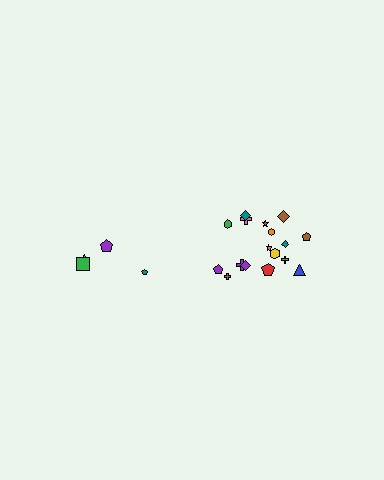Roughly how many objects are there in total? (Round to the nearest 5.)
Roughly 20 objects in total.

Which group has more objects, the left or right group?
The right group.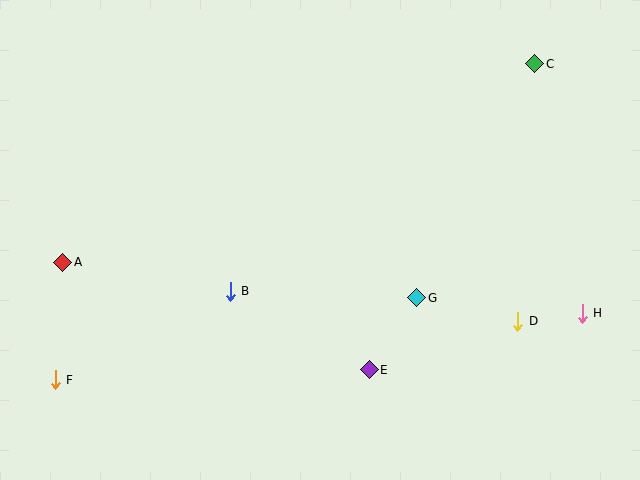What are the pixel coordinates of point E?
Point E is at (369, 370).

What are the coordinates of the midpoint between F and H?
The midpoint between F and H is at (319, 346).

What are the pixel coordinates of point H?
Point H is at (582, 313).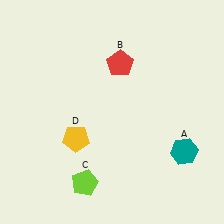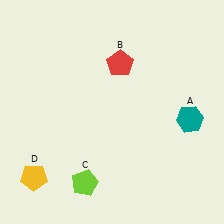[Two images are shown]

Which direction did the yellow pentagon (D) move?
The yellow pentagon (D) moved left.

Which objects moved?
The objects that moved are: the teal hexagon (A), the yellow pentagon (D).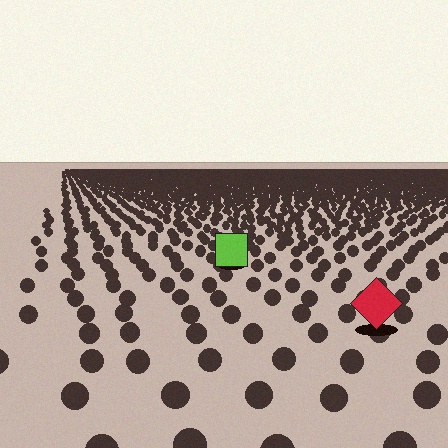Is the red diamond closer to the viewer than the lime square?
Yes. The red diamond is closer — you can tell from the texture gradient: the ground texture is coarser near it.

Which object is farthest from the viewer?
The lime square is farthest from the viewer. It appears smaller and the ground texture around it is denser.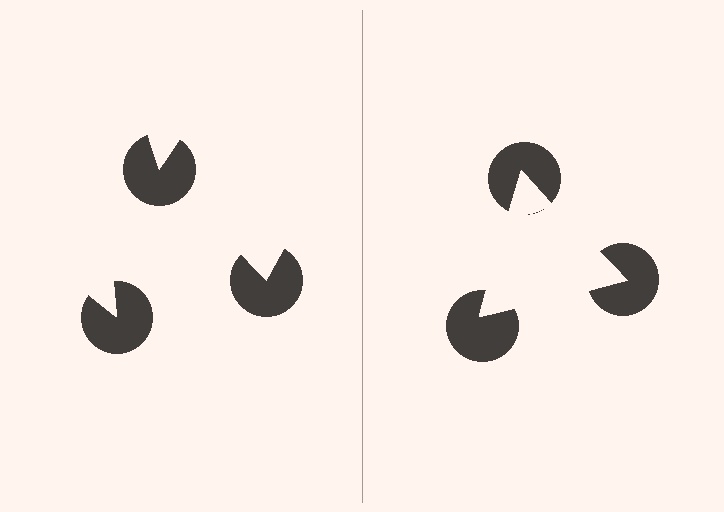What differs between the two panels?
The pac-man discs are positioned identically on both sides; only the wedge orientations differ. On the right they align to a triangle; on the left they are misaligned.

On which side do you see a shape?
An illusory triangle appears on the right side. On the left side the wedge cuts are rotated, so no coherent shape forms.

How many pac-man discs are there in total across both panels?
6 — 3 on each side.